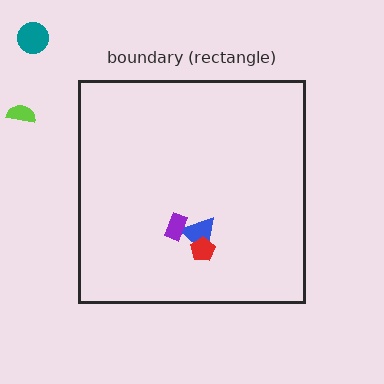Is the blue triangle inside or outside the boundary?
Inside.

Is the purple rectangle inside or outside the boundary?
Inside.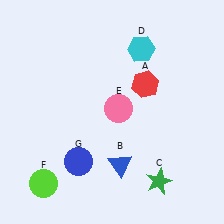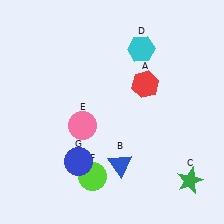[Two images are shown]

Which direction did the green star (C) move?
The green star (C) moved right.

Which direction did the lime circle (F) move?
The lime circle (F) moved right.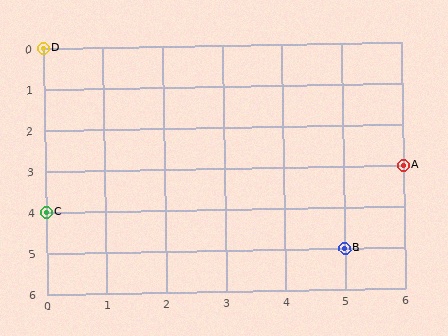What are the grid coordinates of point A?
Point A is at grid coordinates (6, 3).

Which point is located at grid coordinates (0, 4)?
Point C is at (0, 4).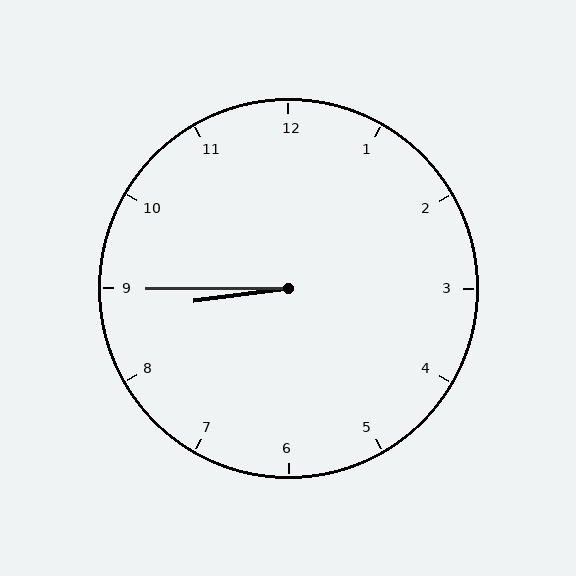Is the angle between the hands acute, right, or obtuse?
It is acute.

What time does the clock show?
8:45.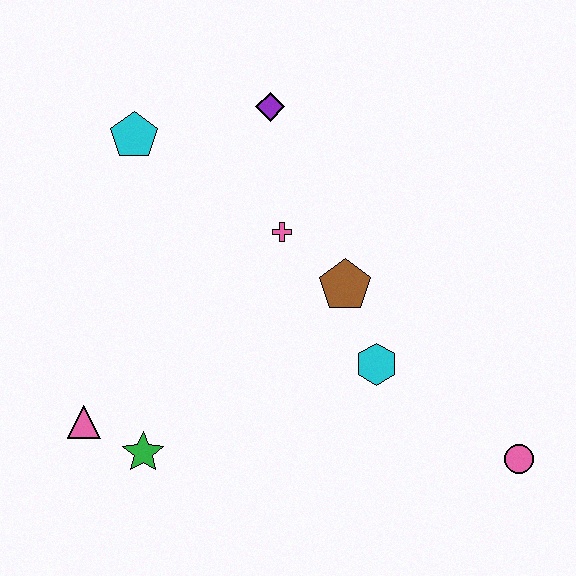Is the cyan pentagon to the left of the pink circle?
Yes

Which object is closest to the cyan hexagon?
The brown pentagon is closest to the cyan hexagon.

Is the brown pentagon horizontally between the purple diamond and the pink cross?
No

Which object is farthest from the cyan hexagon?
The cyan pentagon is farthest from the cyan hexagon.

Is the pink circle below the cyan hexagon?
Yes